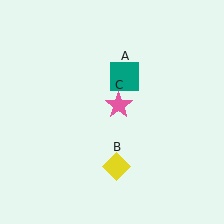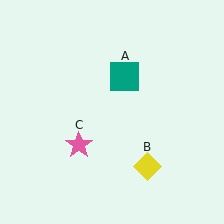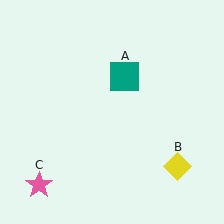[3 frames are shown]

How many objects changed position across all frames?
2 objects changed position: yellow diamond (object B), pink star (object C).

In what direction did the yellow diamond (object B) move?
The yellow diamond (object B) moved right.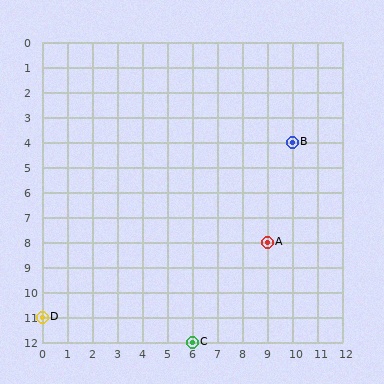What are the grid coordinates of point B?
Point B is at grid coordinates (10, 4).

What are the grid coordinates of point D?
Point D is at grid coordinates (0, 11).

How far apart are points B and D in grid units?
Points B and D are 10 columns and 7 rows apart (about 12.2 grid units diagonally).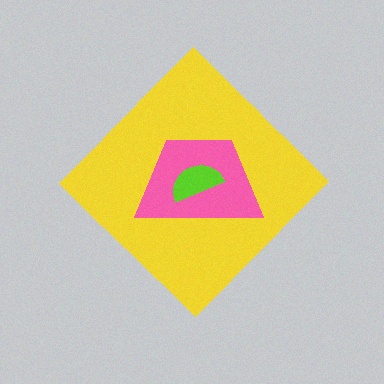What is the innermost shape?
The lime semicircle.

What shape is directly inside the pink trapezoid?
The lime semicircle.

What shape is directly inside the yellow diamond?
The pink trapezoid.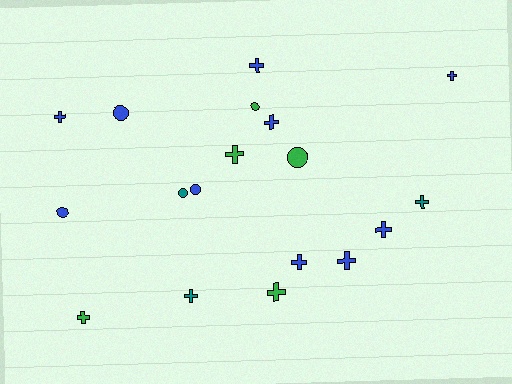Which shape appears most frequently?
Cross, with 12 objects.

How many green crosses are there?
There are 3 green crosses.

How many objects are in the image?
There are 18 objects.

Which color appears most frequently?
Blue, with 10 objects.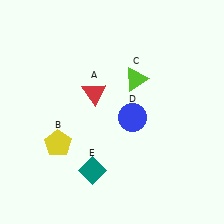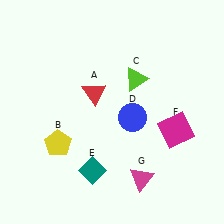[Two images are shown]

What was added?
A magenta square (F), a magenta triangle (G) were added in Image 2.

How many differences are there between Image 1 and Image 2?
There are 2 differences between the two images.